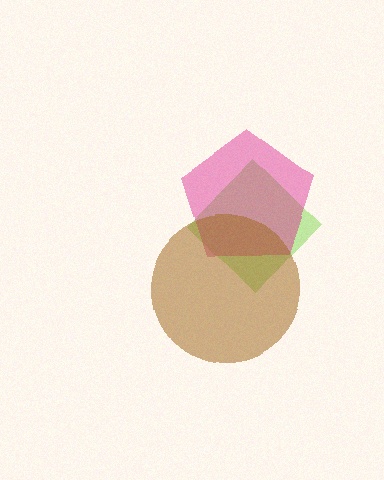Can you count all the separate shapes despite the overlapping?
Yes, there are 3 separate shapes.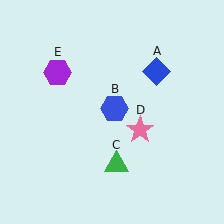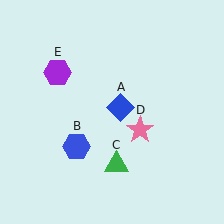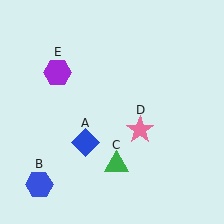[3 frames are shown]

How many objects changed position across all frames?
2 objects changed position: blue diamond (object A), blue hexagon (object B).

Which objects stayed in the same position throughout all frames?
Green triangle (object C) and pink star (object D) and purple hexagon (object E) remained stationary.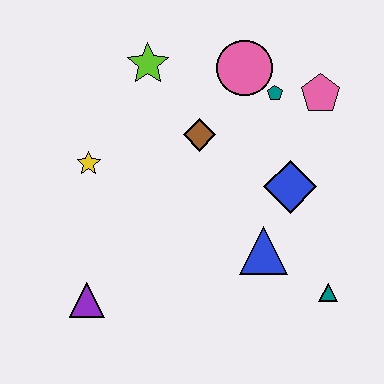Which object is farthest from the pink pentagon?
The purple triangle is farthest from the pink pentagon.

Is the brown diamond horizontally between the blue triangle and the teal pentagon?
No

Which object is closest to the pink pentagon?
The teal pentagon is closest to the pink pentagon.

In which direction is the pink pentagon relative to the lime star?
The pink pentagon is to the right of the lime star.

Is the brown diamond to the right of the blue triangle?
No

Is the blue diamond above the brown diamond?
No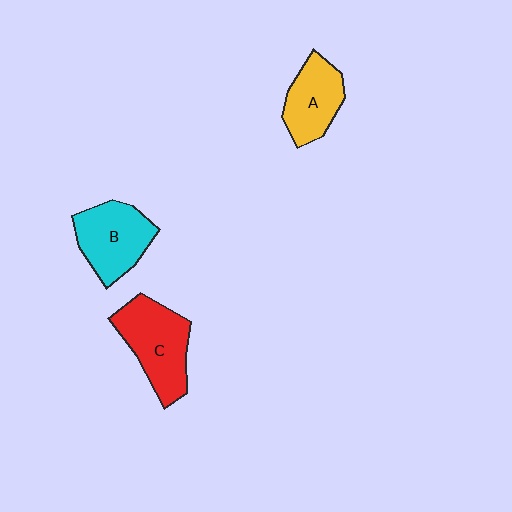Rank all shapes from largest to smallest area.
From largest to smallest: C (red), B (cyan), A (yellow).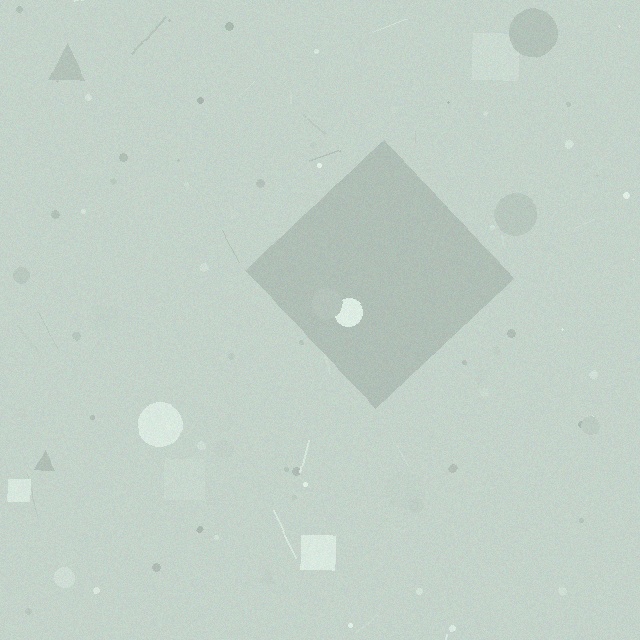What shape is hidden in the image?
A diamond is hidden in the image.